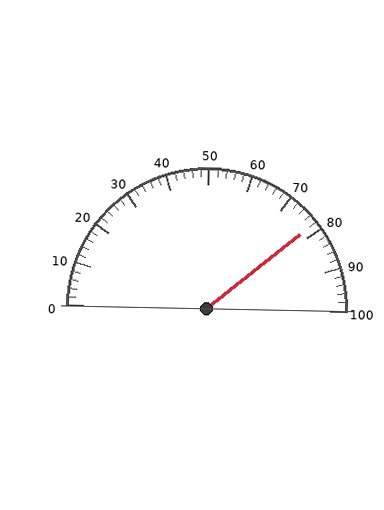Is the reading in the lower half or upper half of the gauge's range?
The reading is in the upper half of the range (0 to 100).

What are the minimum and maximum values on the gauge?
The gauge ranges from 0 to 100.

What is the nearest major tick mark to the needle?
The nearest major tick mark is 80.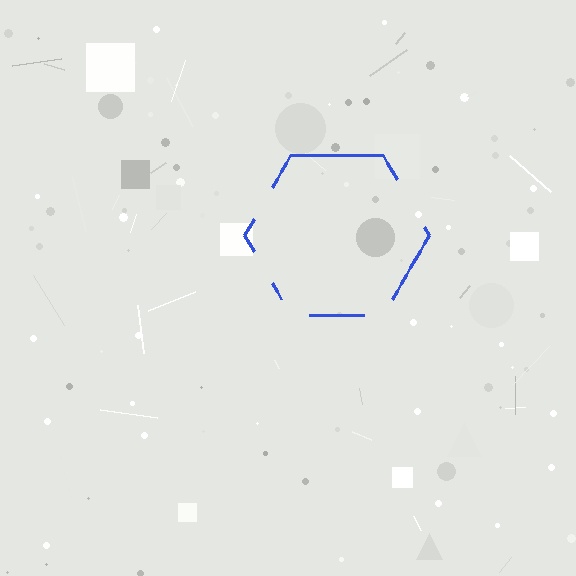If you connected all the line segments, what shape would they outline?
They would outline a hexagon.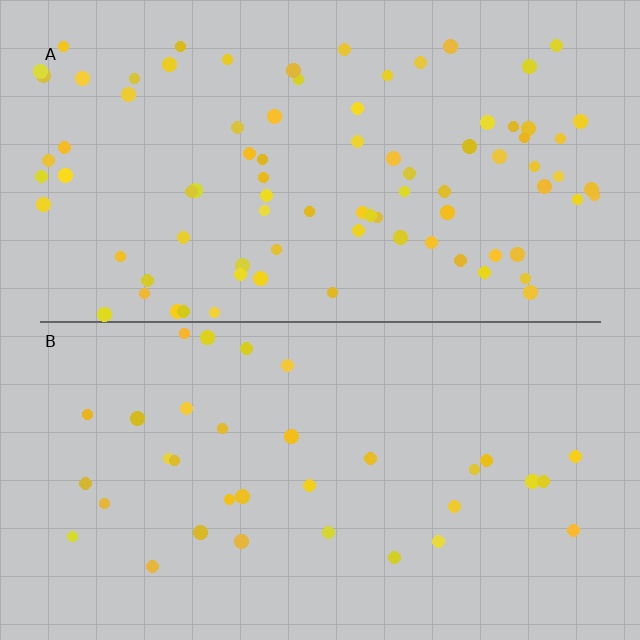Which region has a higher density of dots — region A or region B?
A (the top).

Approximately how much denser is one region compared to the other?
Approximately 2.5× — region A over region B.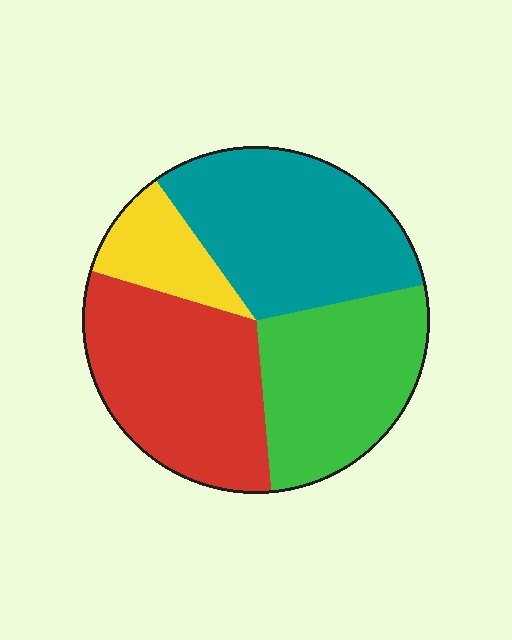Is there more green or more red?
Red.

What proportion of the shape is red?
Red takes up between a sixth and a third of the shape.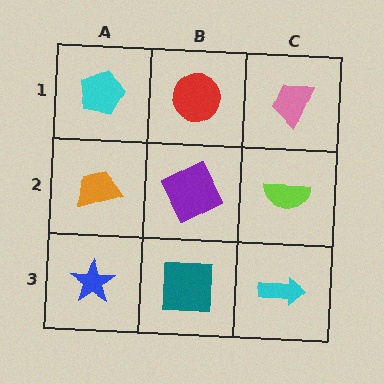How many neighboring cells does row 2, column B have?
4.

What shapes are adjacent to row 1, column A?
An orange trapezoid (row 2, column A), a red circle (row 1, column B).